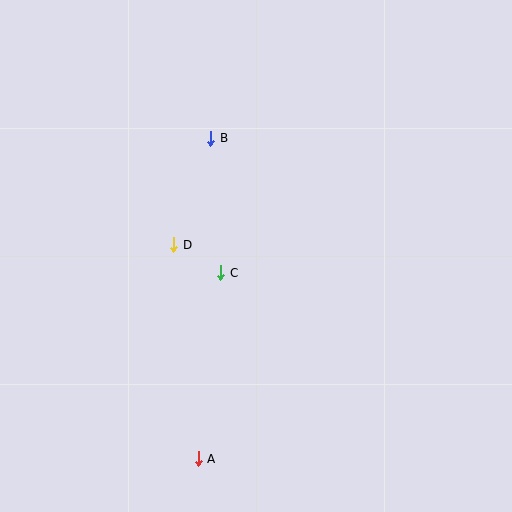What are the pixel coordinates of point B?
Point B is at (211, 138).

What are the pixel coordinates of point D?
Point D is at (174, 245).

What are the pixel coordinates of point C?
Point C is at (221, 273).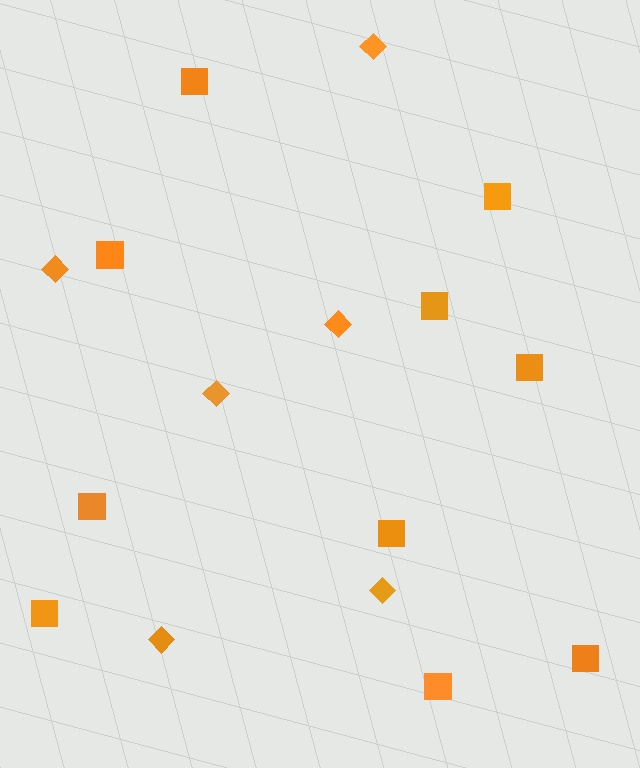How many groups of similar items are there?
There are 2 groups: one group of diamonds (6) and one group of squares (10).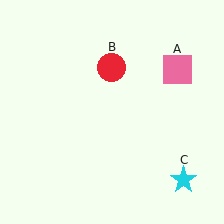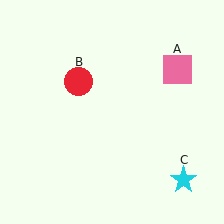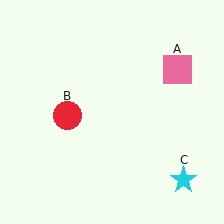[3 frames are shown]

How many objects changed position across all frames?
1 object changed position: red circle (object B).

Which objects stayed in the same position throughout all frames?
Pink square (object A) and cyan star (object C) remained stationary.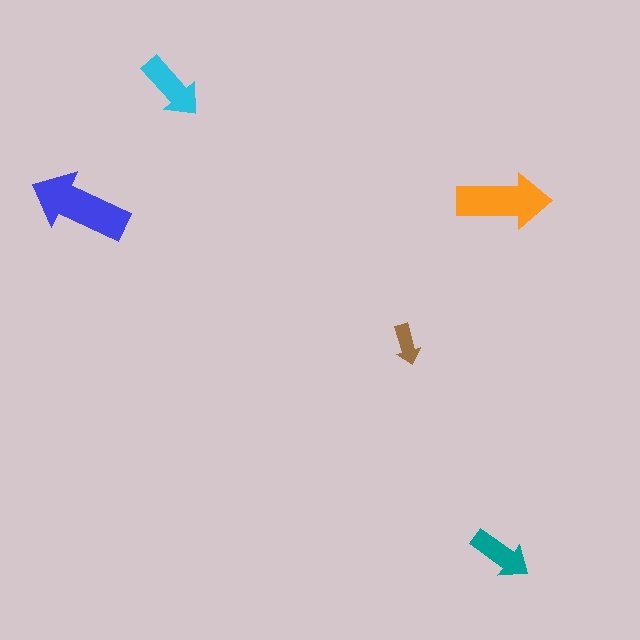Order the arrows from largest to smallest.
the blue one, the orange one, the cyan one, the teal one, the brown one.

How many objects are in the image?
There are 5 objects in the image.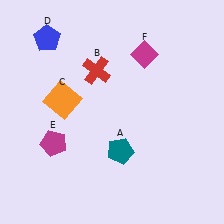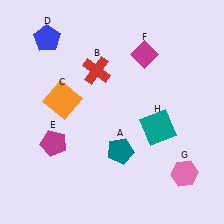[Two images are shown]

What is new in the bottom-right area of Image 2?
A teal square (H) was added in the bottom-right area of Image 2.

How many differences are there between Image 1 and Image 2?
There are 2 differences between the two images.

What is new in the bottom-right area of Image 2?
A pink hexagon (G) was added in the bottom-right area of Image 2.